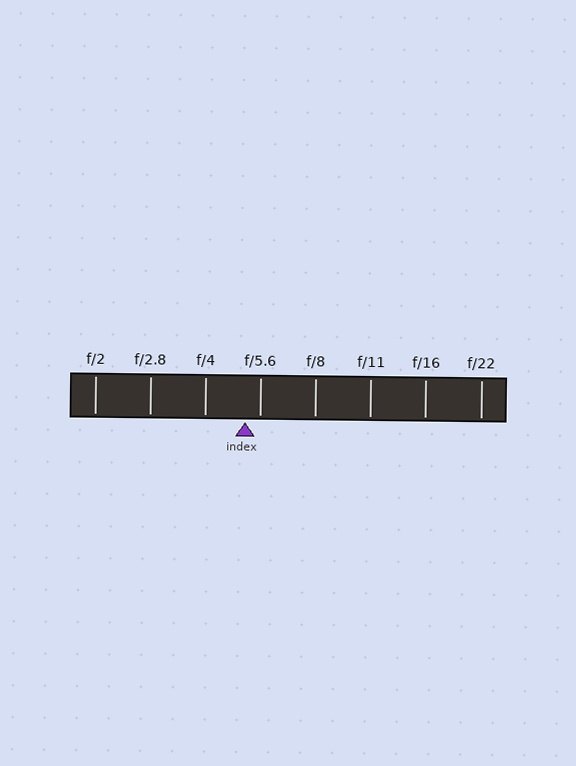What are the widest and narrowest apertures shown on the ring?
The widest aperture shown is f/2 and the narrowest is f/22.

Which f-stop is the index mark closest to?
The index mark is closest to f/5.6.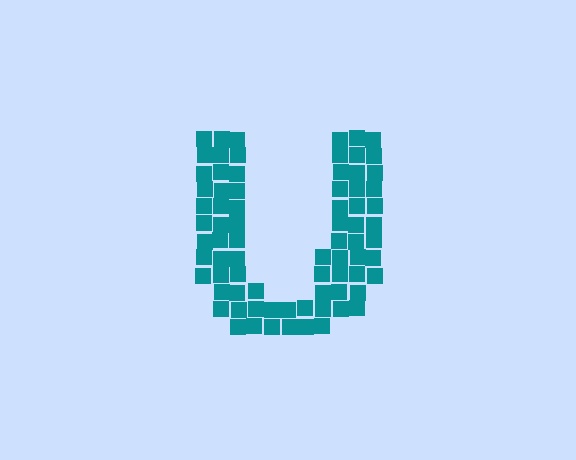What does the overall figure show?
The overall figure shows the letter U.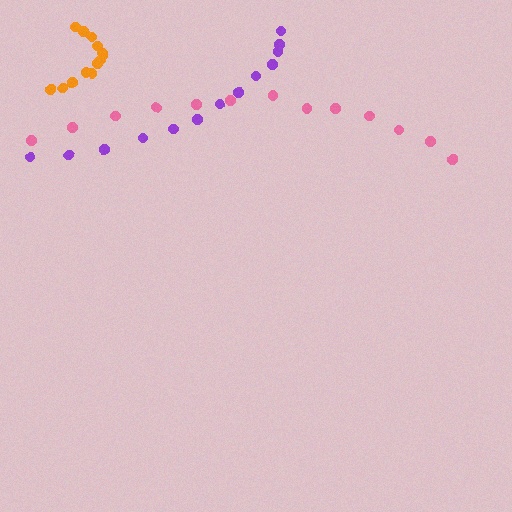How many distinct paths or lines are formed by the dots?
There are 3 distinct paths.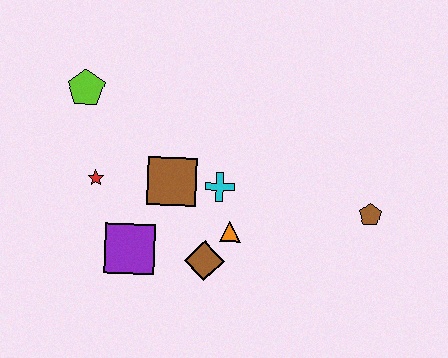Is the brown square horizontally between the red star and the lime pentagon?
No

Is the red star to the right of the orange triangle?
No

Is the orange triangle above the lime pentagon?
No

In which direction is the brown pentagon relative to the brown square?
The brown pentagon is to the right of the brown square.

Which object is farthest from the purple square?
The brown pentagon is farthest from the purple square.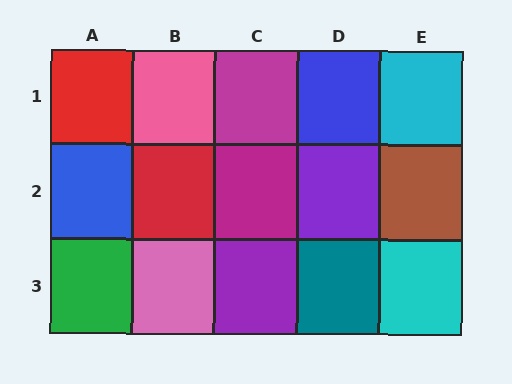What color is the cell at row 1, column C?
Magenta.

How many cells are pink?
2 cells are pink.